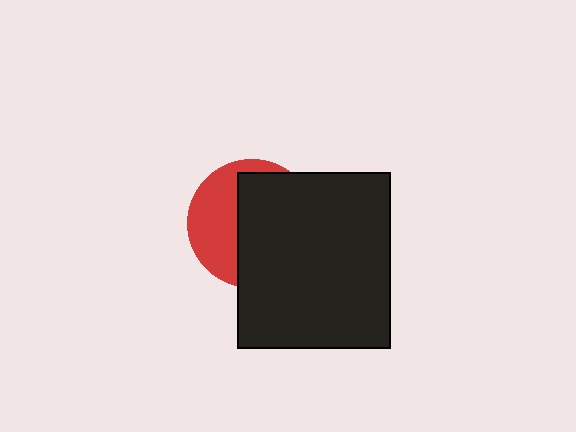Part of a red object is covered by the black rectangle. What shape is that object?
It is a circle.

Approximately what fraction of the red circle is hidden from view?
Roughly 60% of the red circle is hidden behind the black rectangle.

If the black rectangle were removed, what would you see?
You would see the complete red circle.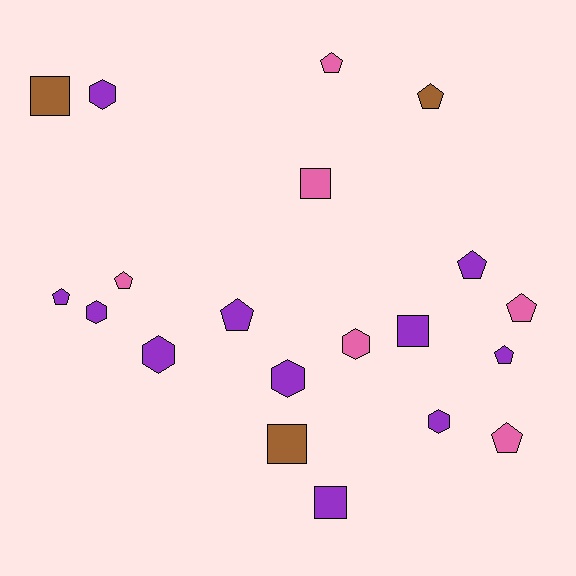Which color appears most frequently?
Purple, with 11 objects.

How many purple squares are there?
There are 2 purple squares.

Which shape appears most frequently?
Pentagon, with 9 objects.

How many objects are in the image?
There are 20 objects.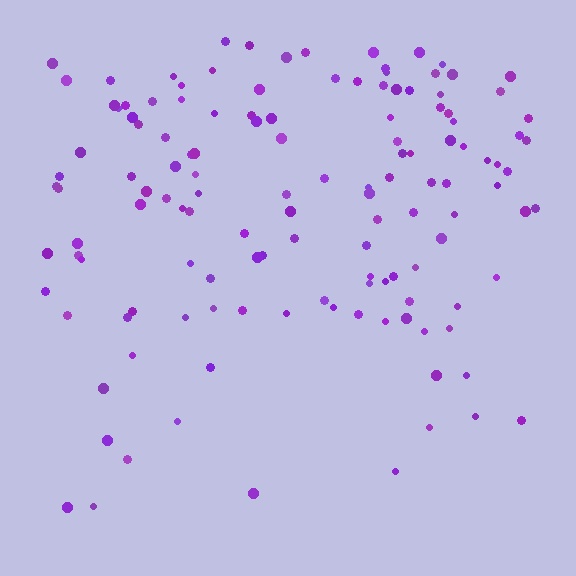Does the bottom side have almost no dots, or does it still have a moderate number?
Still a moderate number, just noticeably fewer than the top.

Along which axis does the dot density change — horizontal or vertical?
Vertical.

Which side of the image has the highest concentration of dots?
The top.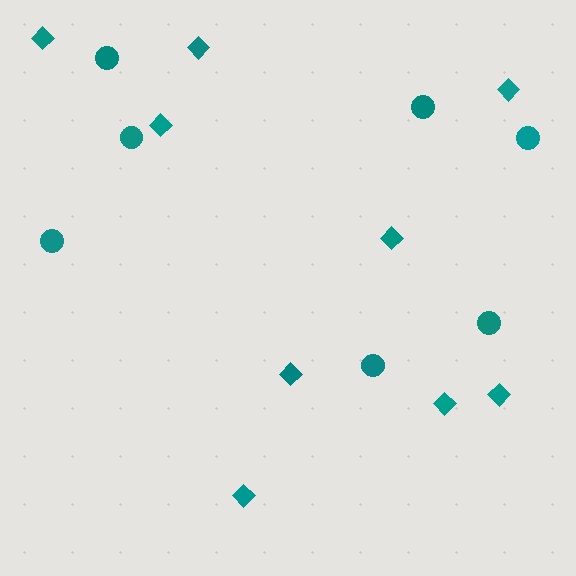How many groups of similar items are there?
There are 2 groups: one group of diamonds (9) and one group of circles (7).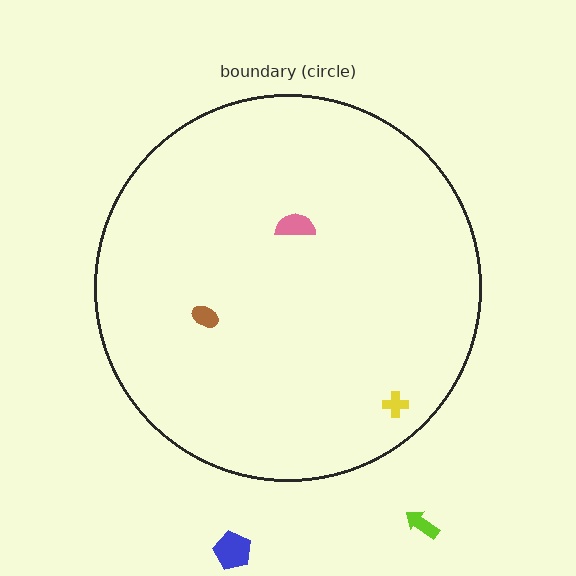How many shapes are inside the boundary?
3 inside, 2 outside.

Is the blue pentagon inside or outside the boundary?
Outside.